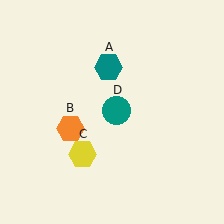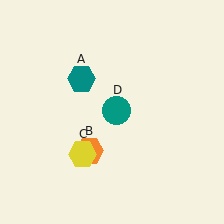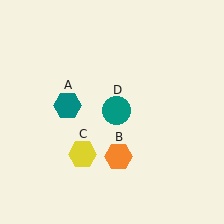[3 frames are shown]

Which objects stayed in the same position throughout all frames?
Yellow hexagon (object C) and teal circle (object D) remained stationary.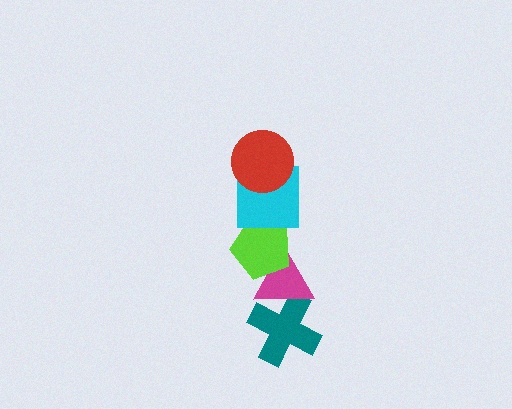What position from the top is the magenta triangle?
The magenta triangle is 4th from the top.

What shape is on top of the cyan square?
The red circle is on top of the cyan square.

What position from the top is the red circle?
The red circle is 1st from the top.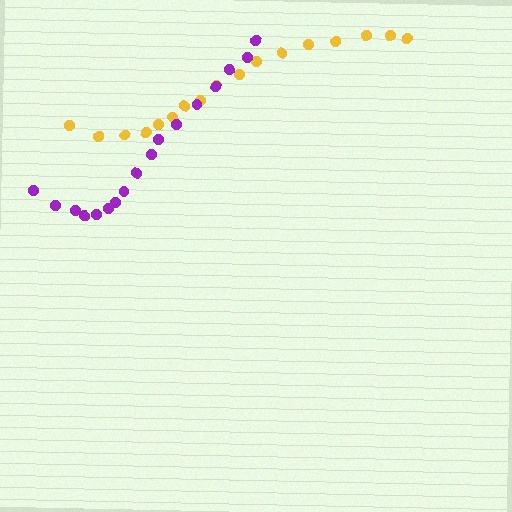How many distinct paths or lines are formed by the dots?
There are 2 distinct paths.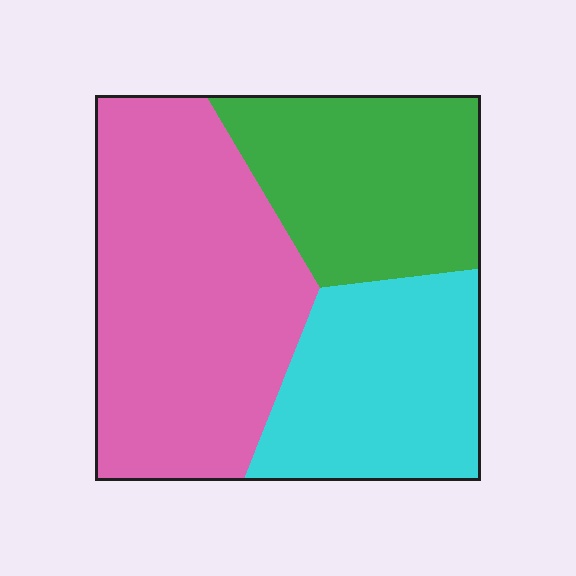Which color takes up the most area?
Pink, at roughly 45%.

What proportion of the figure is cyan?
Cyan covers around 25% of the figure.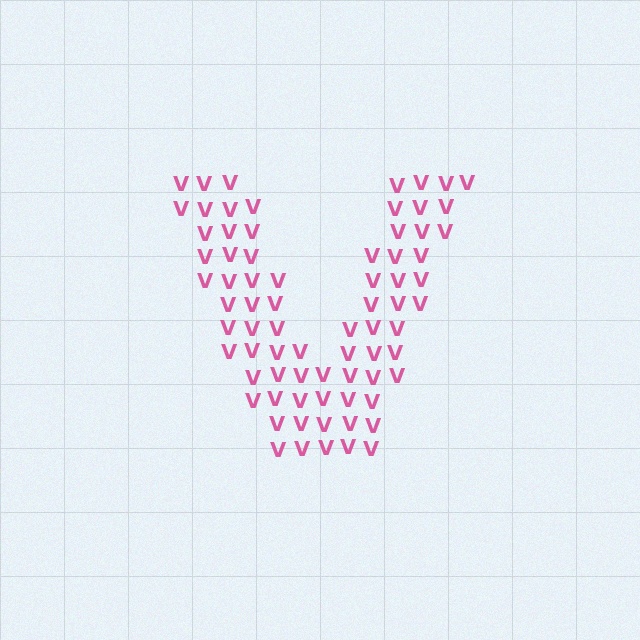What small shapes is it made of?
It is made of small letter V's.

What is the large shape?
The large shape is the letter V.